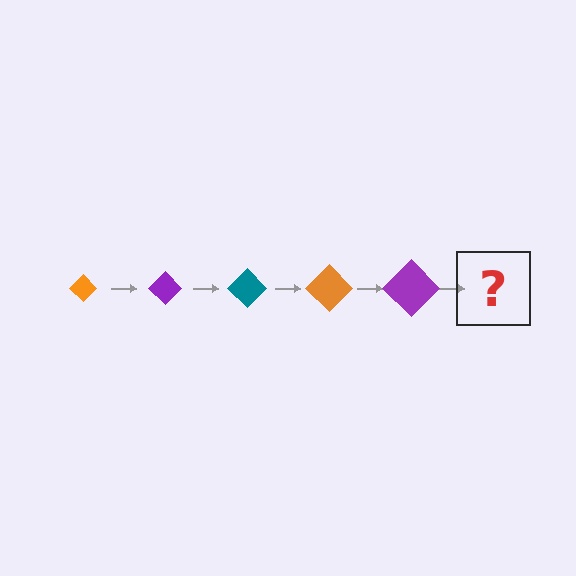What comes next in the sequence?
The next element should be a teal diamond, larger than the previous one.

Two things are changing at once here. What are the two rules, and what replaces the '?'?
The two rules are that the diamond grows larger each step and the color cycles through orange, purple, and teal. The '?' should be a teal diamond, larger than the previous one.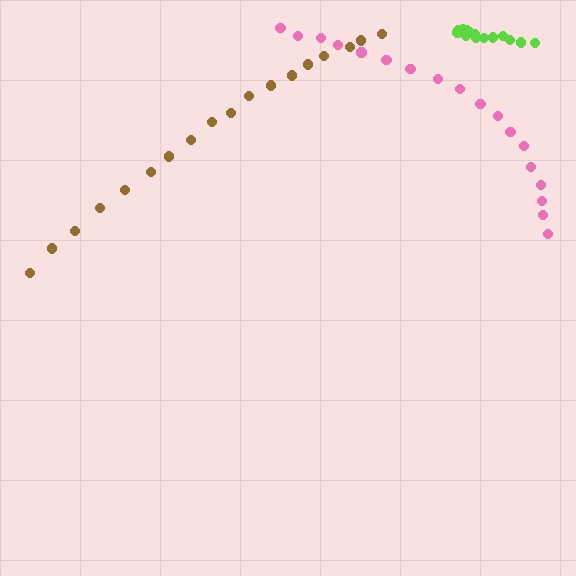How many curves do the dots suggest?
There are 3 distinct paths.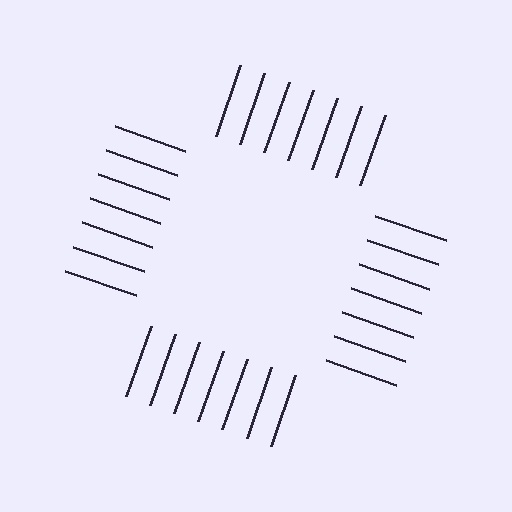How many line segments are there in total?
28 — 7 along each of the 4 edges.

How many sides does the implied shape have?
4 sides — the line-ends trace a square.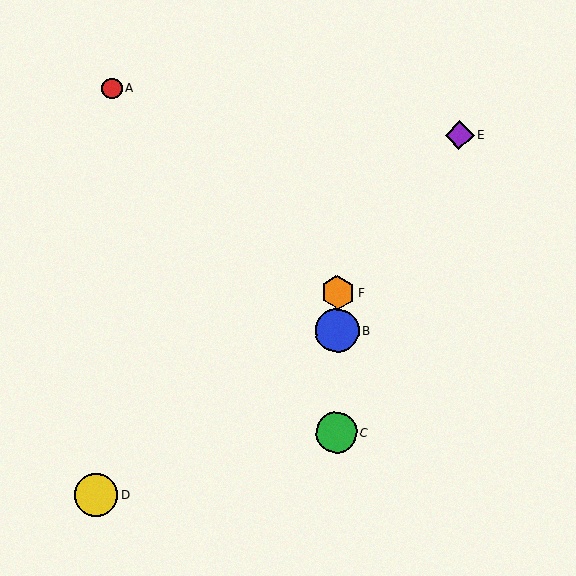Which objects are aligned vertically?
Objects B, C, F are aligned vertically.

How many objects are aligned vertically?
3 objects (B, C, F) are aligned vertically.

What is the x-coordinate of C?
Object C is at x≈336.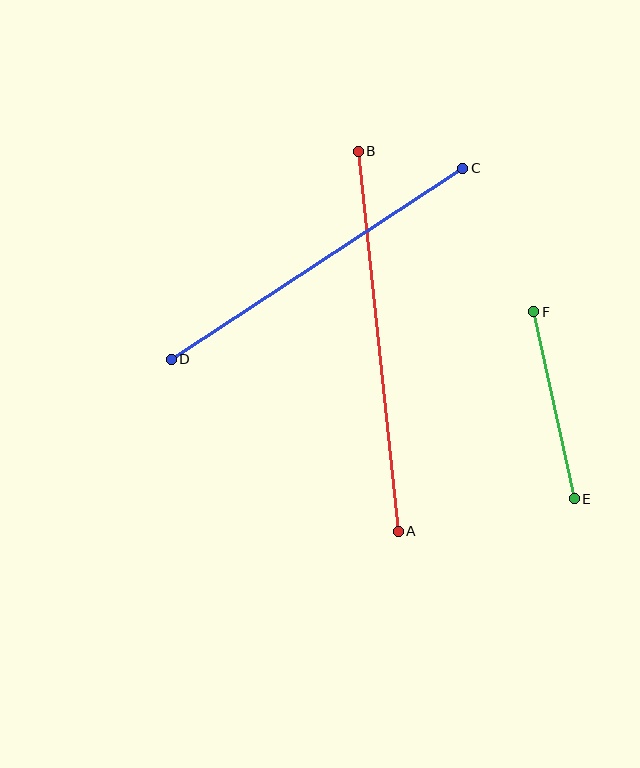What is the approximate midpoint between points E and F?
The midpoint is at approximately (554, 405) pixels.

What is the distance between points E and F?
The distance is approximately 192 pixels.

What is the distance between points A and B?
The distance is approximately 382 pixels.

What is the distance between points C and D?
The distance is approximately 349 pixels.